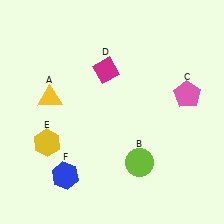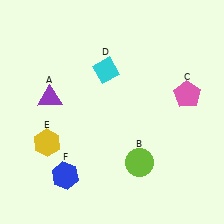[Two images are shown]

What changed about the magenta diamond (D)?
In Image 1, D is magenta. In Image 2, it changed to cyan.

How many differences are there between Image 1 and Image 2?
There are 2 differences between the two images.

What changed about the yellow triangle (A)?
In Image 1, A is yellow. In Image 2, it changed to purple.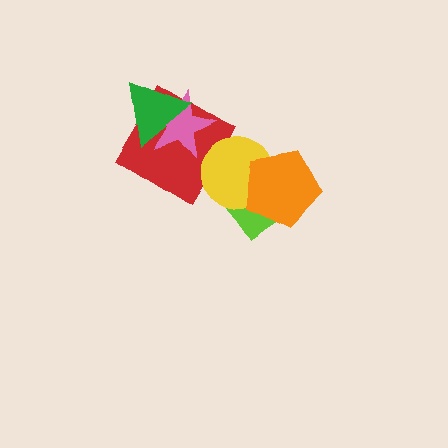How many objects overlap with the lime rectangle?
2 objects overlap with the lime rectangle.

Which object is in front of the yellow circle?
The orange pentagon is in front of the yellow circle.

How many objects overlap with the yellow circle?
3 objects overlap with the yellow circle.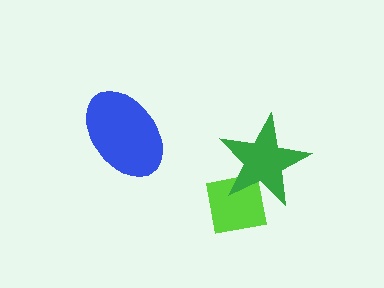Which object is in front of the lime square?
The green star is in front of the lime square.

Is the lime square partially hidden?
Yes, it is partially covered by another shape.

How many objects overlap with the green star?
1 object overlaps with the green star.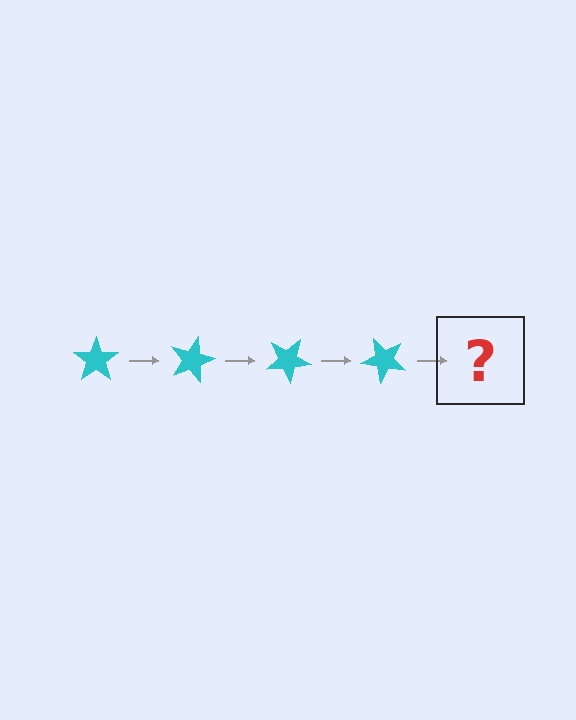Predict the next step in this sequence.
The next step is a cyan star rotated 60 degrees.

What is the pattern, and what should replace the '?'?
The pattern is that the star rotates 15 degrees each step. The '?' should be a cyan star rotated 60 degrees.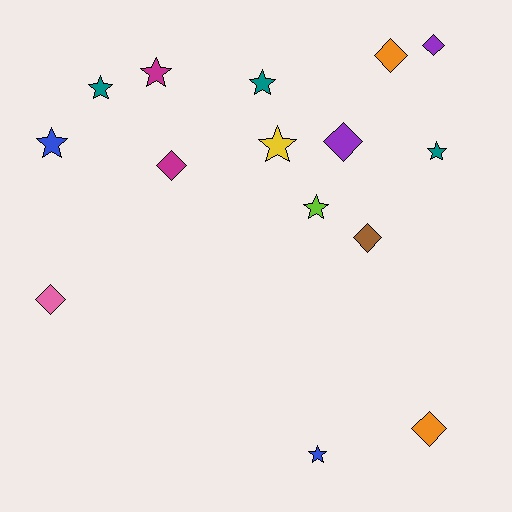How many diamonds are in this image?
There are 7 diamonds.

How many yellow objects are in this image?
There is 1 yellow object.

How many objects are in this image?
There are 15 objects.